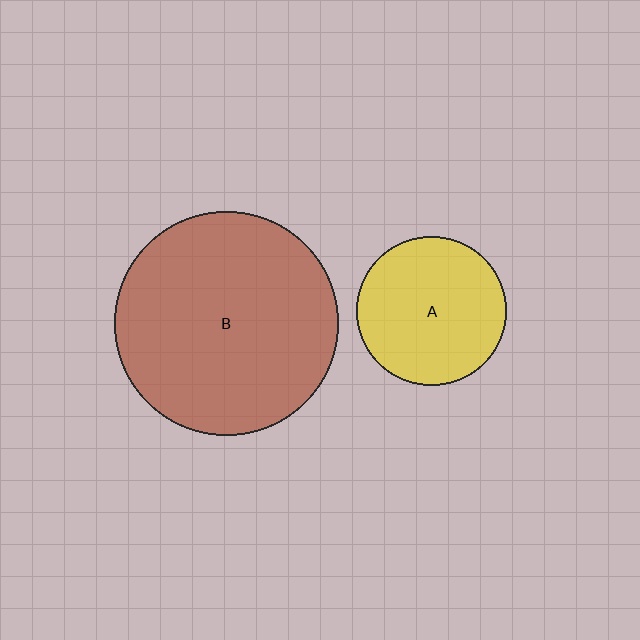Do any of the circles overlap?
No, none of the circles overlap.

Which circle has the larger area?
Circle B (brown).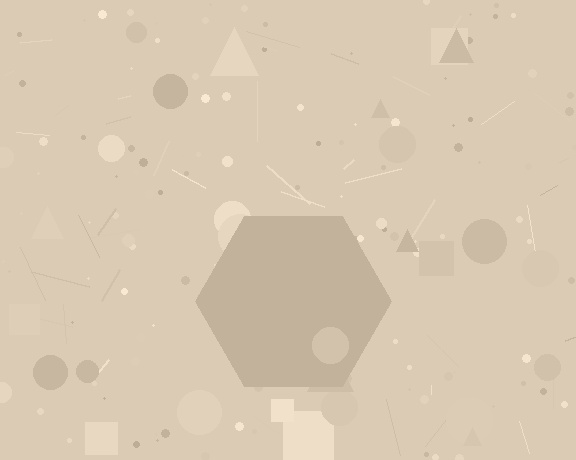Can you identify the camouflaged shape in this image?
The camouflaged shape is a hexagon.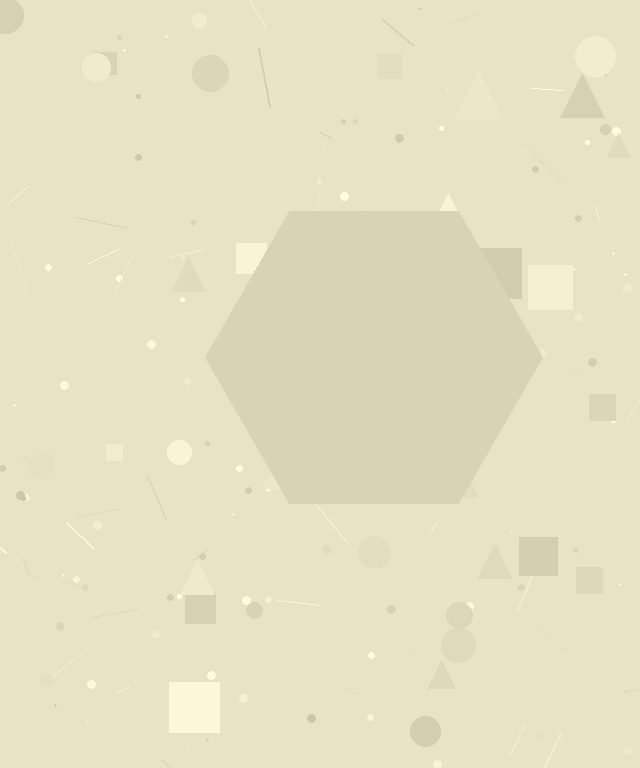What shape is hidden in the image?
A hexagon is hidden in the image.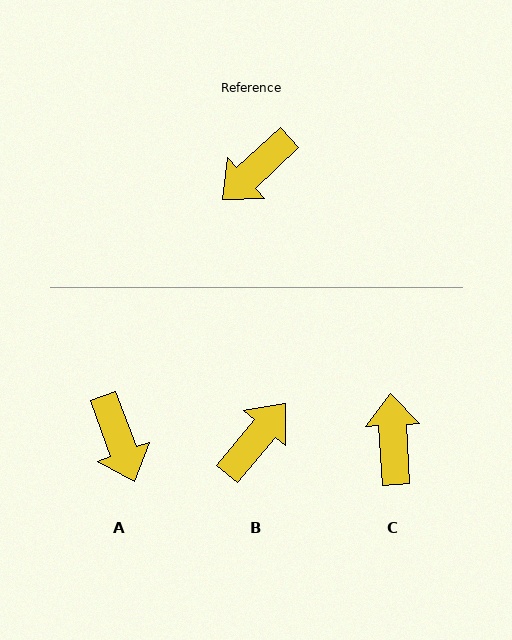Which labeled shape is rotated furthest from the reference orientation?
B, about 172 degrees away.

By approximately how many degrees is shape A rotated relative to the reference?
Approximately 67 degrees counter-clockwise.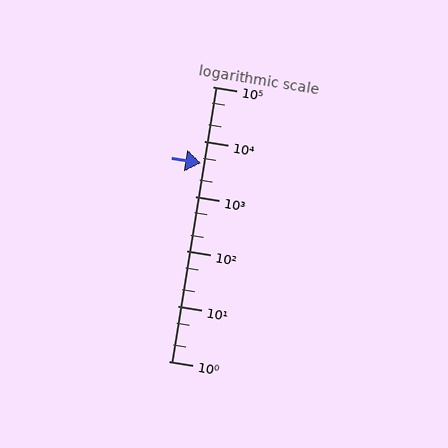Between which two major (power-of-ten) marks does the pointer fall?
The pointer is between 1000 and 10000.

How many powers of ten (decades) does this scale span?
The scale spans 5 decades, from 1 to 100000.